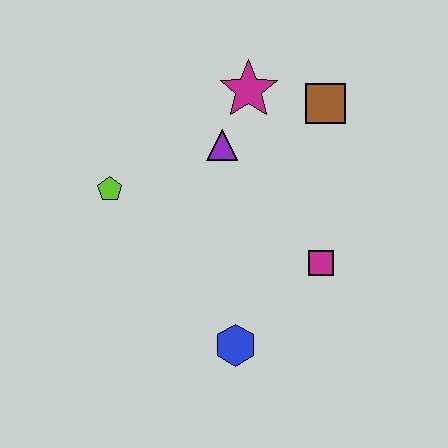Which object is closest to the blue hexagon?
The magenta square is closest to the blue hexagon.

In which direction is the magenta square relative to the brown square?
The magenta square is below the brown square.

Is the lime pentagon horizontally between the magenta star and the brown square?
No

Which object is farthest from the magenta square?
The lime pentagon is farthest from the magenta square.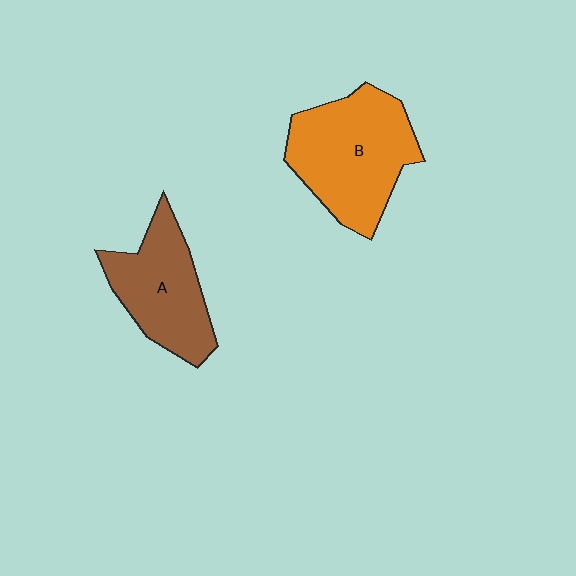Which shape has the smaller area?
Shape A (brown).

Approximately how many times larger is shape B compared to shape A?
Approximately 1.3 times.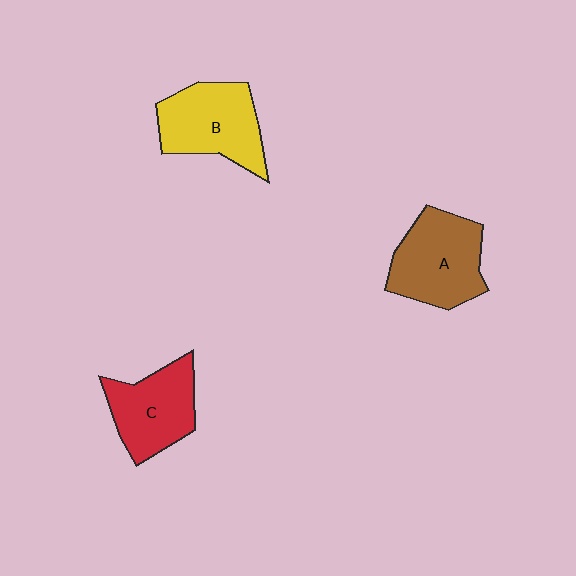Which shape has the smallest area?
Shape C (red).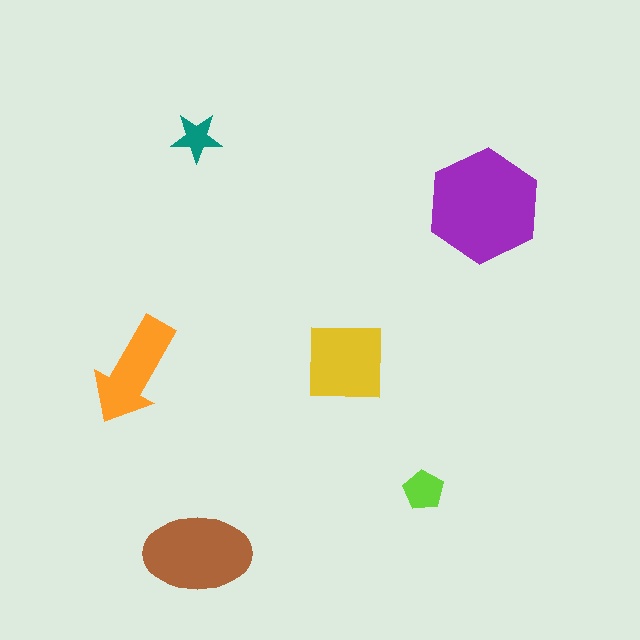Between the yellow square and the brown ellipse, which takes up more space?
The brown ellipse.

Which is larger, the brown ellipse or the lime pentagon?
The brown ellipse.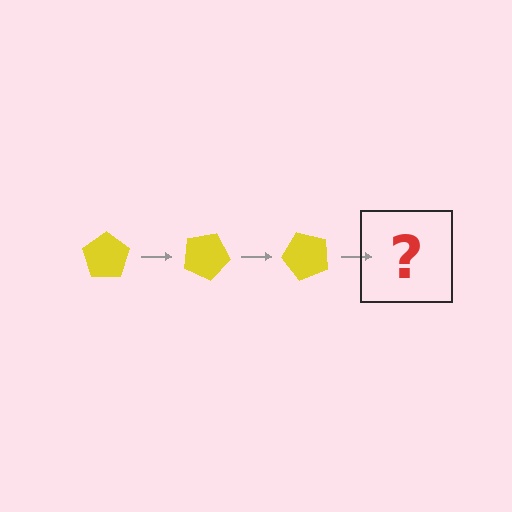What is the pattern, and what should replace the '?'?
The pattern is that the pentagon rotates 25 degrees each step. The '?' should be a yellow pentagon rotated 75 degrees.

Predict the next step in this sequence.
The next step is a yellow pentagon rotated 75 degrees.